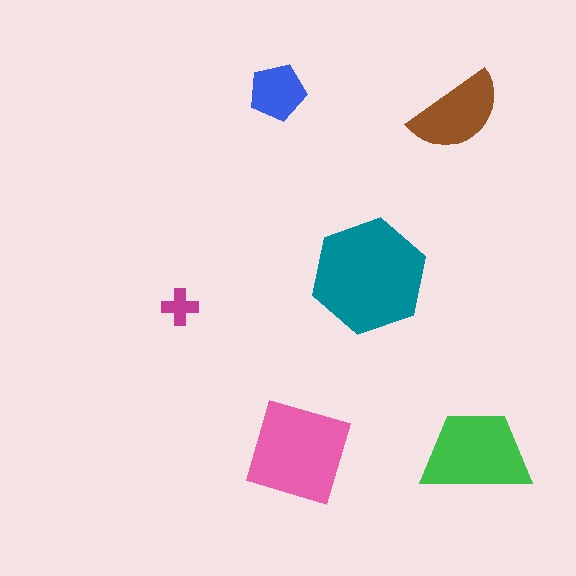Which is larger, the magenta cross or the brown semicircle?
The brown semicircle.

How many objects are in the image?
There are 6 objects in the image.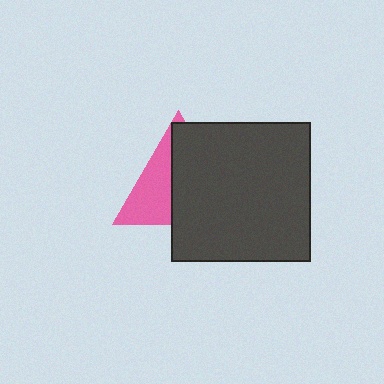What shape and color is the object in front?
The object in front is a dark gray square.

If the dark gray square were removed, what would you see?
You would see the complete pink triangle.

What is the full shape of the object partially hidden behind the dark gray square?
The partially hidden object is a pink triangle.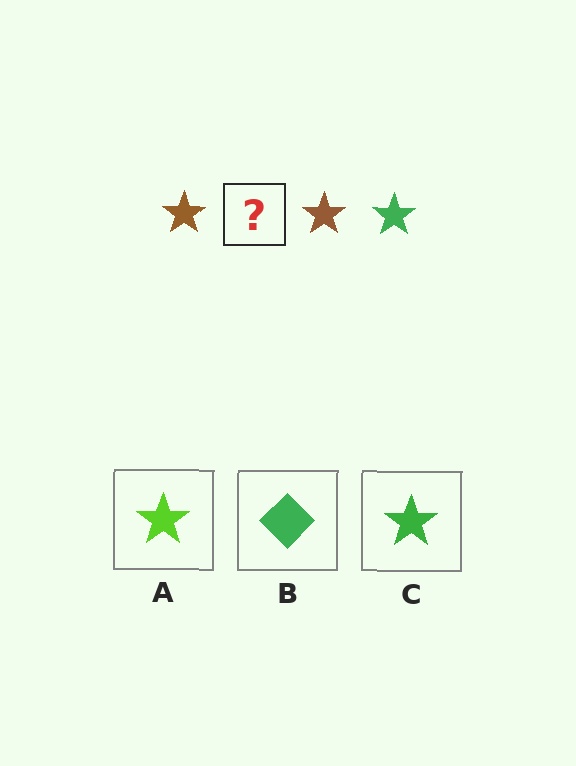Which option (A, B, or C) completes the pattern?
C.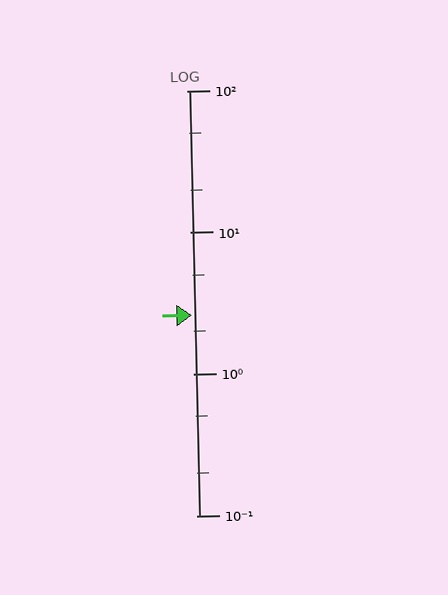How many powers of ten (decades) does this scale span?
The scale spans 3 decades, from 0.1 to 100.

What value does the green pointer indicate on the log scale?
The pointer indicates approximately 2.6.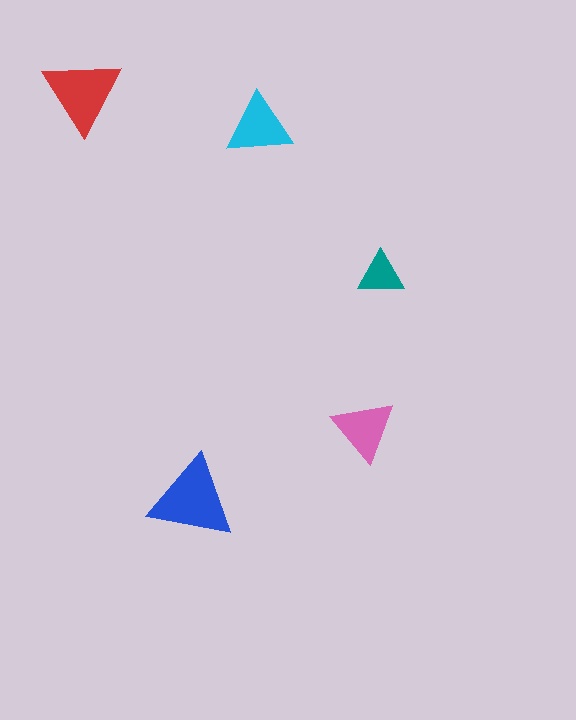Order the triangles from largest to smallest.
the blue one, the red one, the cyan one, the pink one, the teal one.